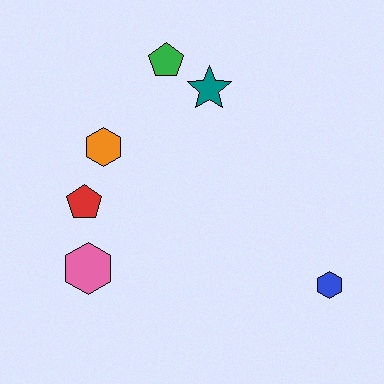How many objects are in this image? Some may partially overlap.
There are 6 objects.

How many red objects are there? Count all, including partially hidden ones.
There is 1 red object.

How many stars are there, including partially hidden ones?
There is 1 star.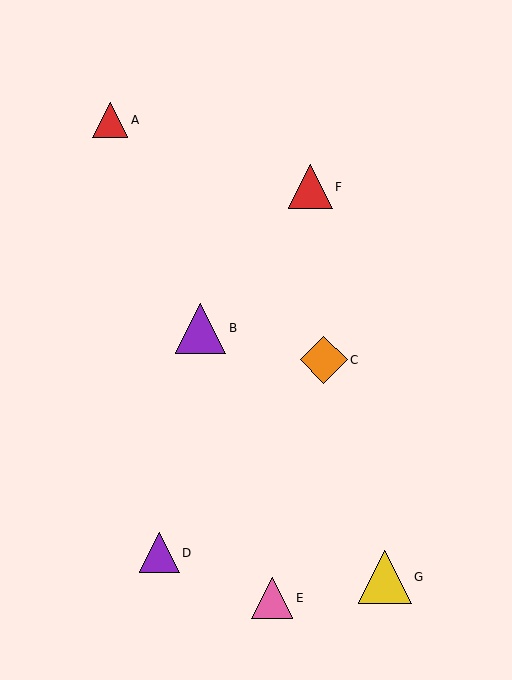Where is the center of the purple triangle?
The center of the purple triangle is at (201, 329).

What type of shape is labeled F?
Shape F is a red triangle.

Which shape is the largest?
The yellow triangle (labeled G) is the largest.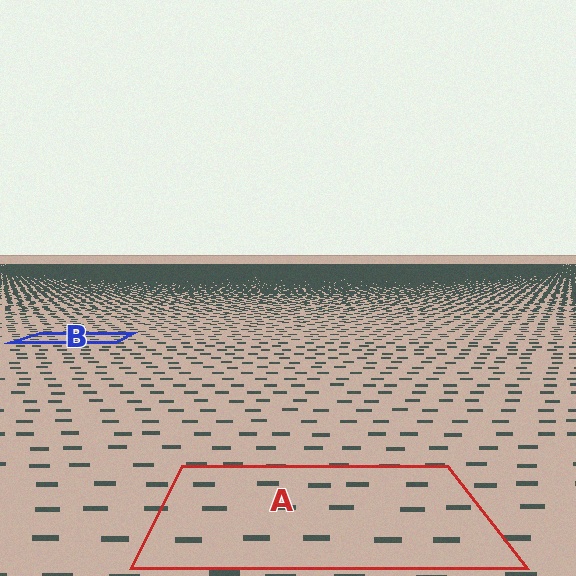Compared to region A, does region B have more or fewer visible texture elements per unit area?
Region B has more texture elements per unit area — they are packed more densely because it is farther away.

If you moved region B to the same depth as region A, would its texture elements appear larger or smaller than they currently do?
They would appear larger. At a closer depth, the same texture elements are projected at a bigger on-screen size.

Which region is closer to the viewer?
Region A is closer. The texture elements there are larger and more spread out.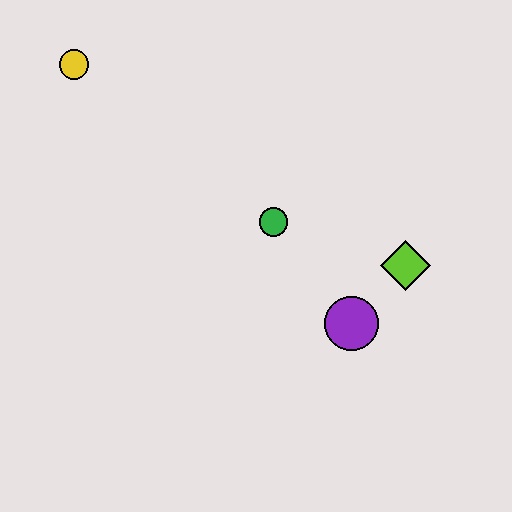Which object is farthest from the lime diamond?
The yellow circle is farthest from the lime diamond.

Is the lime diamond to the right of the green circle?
Yes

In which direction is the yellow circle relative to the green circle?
The yellow circle is to the left of the green circle.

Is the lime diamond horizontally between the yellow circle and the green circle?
No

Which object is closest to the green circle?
The purple circle is closest to the green circle.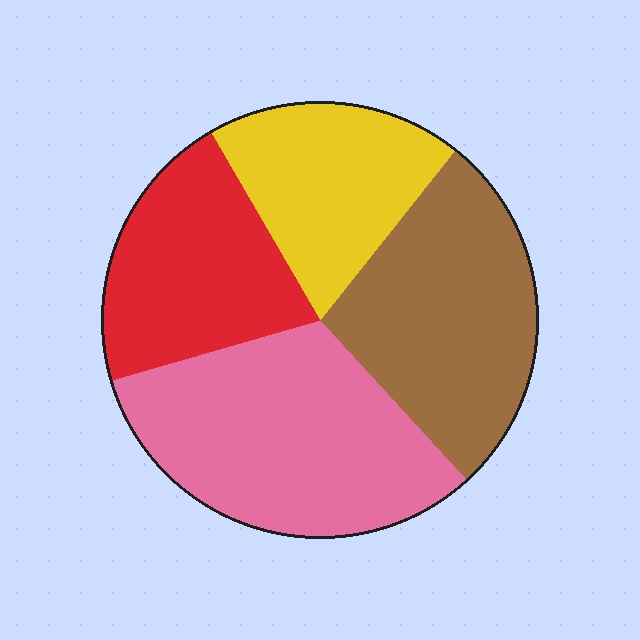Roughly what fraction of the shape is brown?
Brown takes up about one quarter (1/4) of the shape.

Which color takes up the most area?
Pink, at roughly 30%.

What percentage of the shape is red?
Red covers about 20% of the shape.